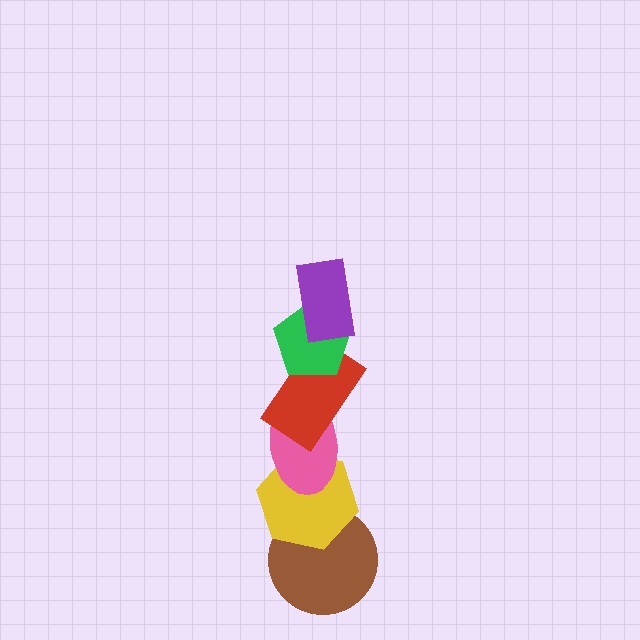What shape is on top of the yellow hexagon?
The pink ellipse is on top of the yellow hexagon.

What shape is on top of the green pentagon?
The purple rectangle is on top of the green pentagon.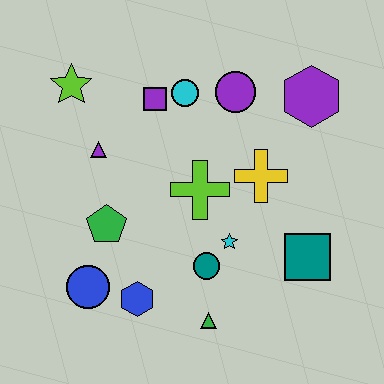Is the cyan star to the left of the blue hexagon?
No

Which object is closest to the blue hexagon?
The blue circle is closest to the blue hexagon.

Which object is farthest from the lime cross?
The lime star is farthest from the lime cross.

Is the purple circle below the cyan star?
No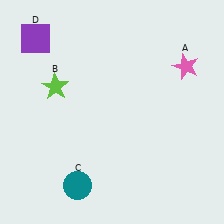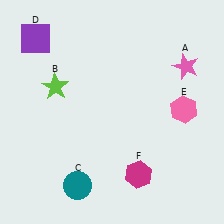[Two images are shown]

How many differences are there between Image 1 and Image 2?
There are 2 differences between the two images.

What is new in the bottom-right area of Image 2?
A magenta hexagon (F) was added in the bottom-right area of Image 2.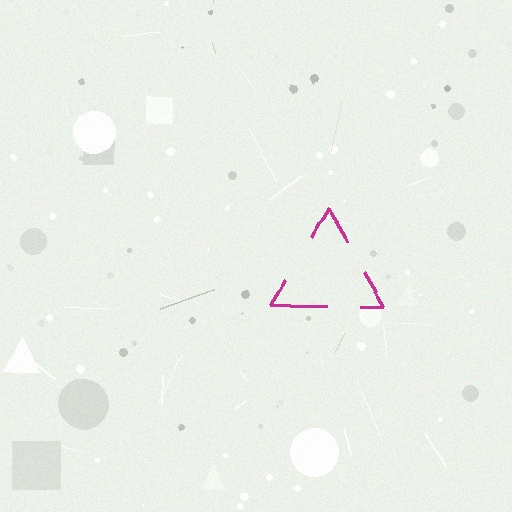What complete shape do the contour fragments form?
The contour fragments form a triangle.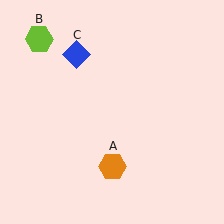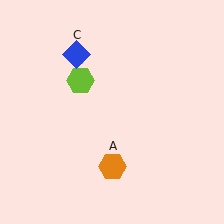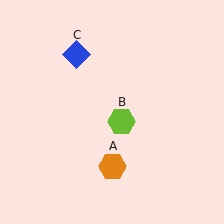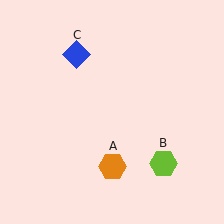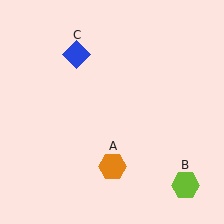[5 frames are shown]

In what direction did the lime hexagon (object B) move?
The lime hexagon (object B) moved down and to the right.